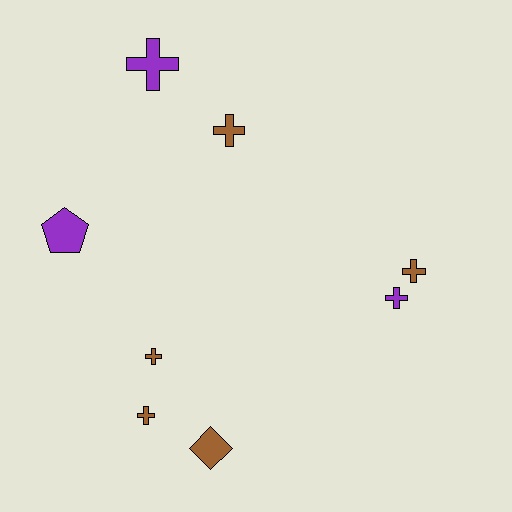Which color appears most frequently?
Brown, with 5 objects.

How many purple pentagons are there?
There is 1 purple pentagon.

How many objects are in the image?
There are 8 objects.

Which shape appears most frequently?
Cross, with 6 objects.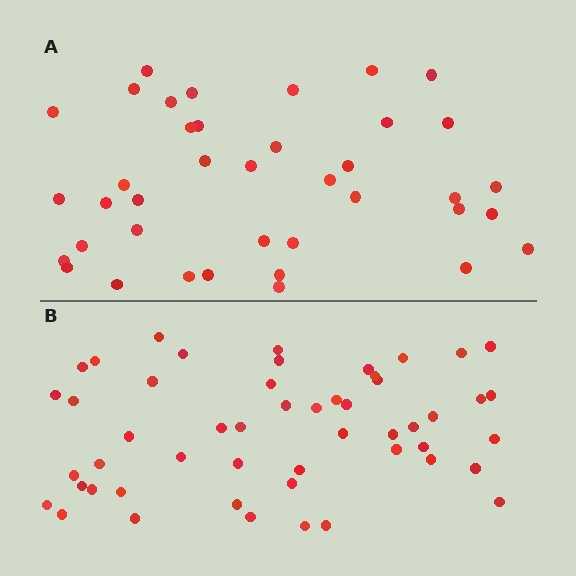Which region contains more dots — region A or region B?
Region B (the bottom region) has more dots.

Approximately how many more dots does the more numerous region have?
Region B has roughly 12 or so more dots than region A.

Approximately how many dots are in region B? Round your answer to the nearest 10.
About 50 dots. (The exact count is 51, which rounds to 50.)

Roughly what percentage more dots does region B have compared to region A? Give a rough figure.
About 30% more.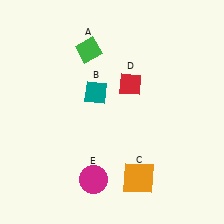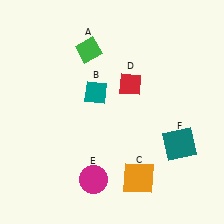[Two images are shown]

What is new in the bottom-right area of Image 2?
A teal square (F) was added in the bottom-right area of Image 2.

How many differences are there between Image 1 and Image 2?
There is 1 difference between the two images.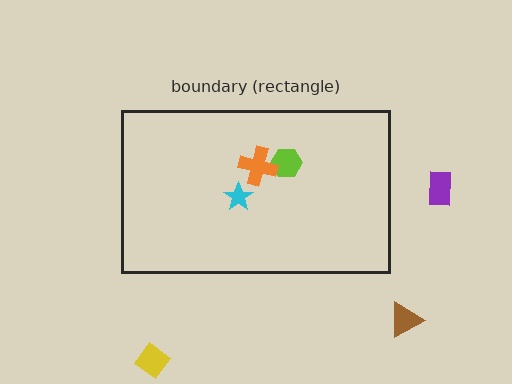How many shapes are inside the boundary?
3 inside, 3 outside.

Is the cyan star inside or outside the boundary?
Inside.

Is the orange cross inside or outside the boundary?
Inside.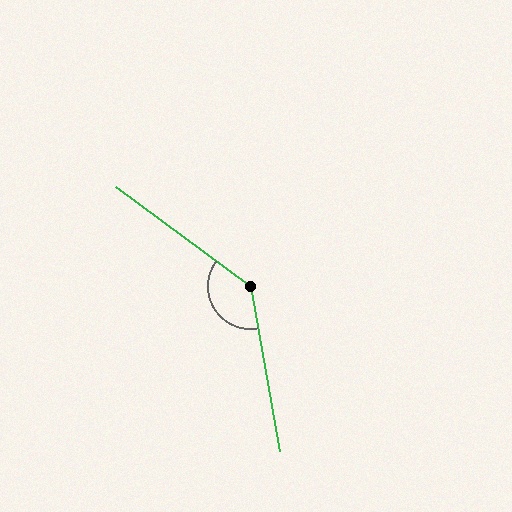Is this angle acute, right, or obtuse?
It is obtuse.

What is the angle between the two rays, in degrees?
Approximately 136 degrees.